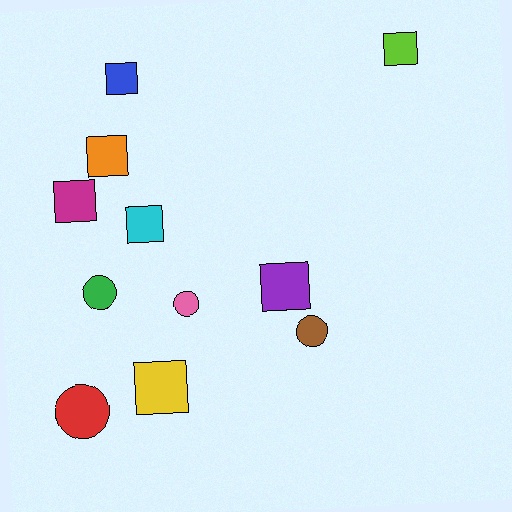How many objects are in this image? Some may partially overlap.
There are 11 objects.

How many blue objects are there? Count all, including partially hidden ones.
There is 1 blue object.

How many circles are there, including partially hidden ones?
There are 4 circles.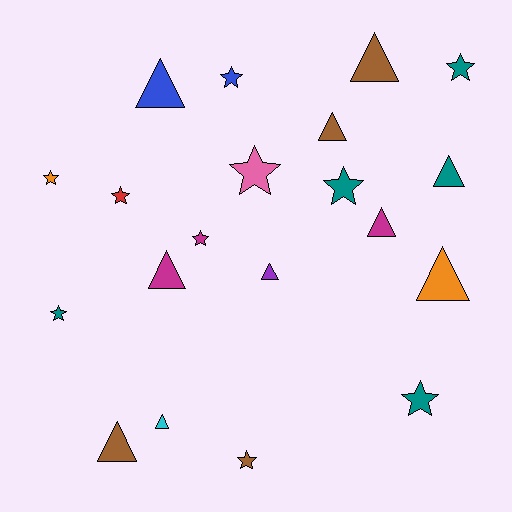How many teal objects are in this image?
There are 5 teal objects.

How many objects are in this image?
There are 20 objects.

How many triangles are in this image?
There are 10 triangles.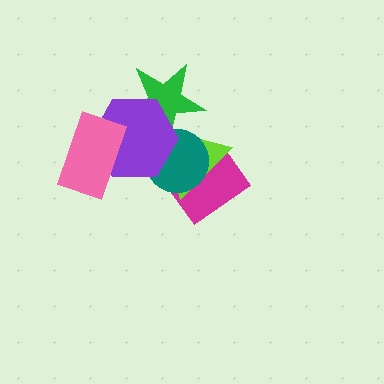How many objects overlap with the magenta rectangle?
2 objects overlap with the magenta rectangle.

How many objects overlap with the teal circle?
4 objects overlap with the teal circle.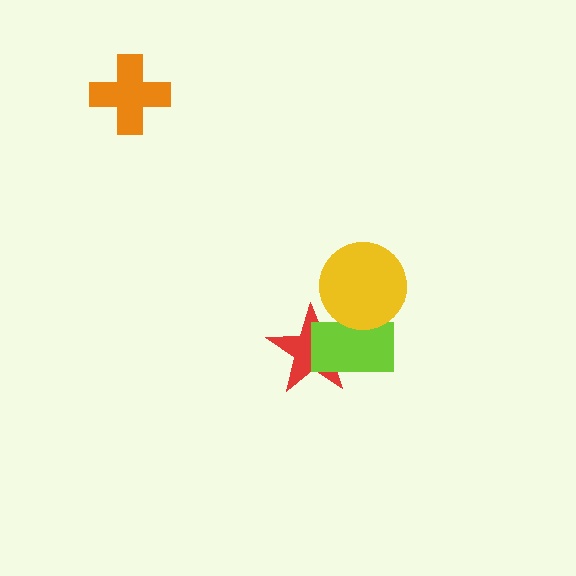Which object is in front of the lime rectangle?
The yellow circle is in front of the lime rectangle.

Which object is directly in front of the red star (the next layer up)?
The lime rectangle is directly in front of the red star.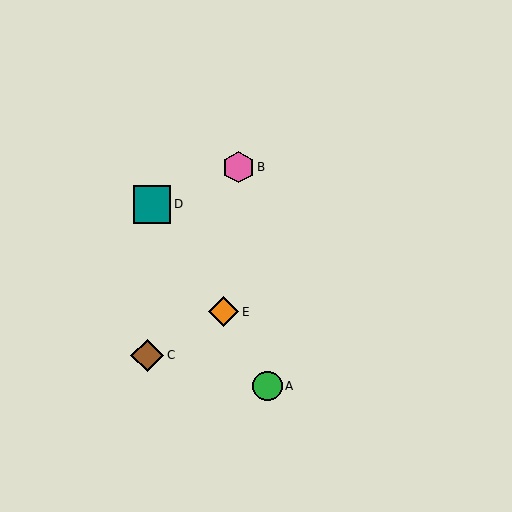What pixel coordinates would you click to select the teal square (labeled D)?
Click at (152, 204) to select the teal square D.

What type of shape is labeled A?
Shape A is a green circle.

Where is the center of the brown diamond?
The center of the brown diamond is at (147, 355).